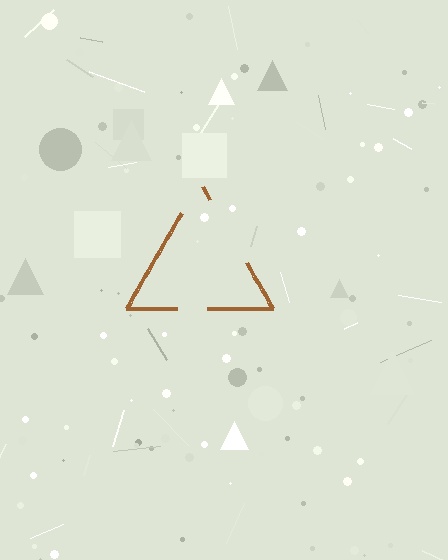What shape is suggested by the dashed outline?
The dashed outline suggests a triangle.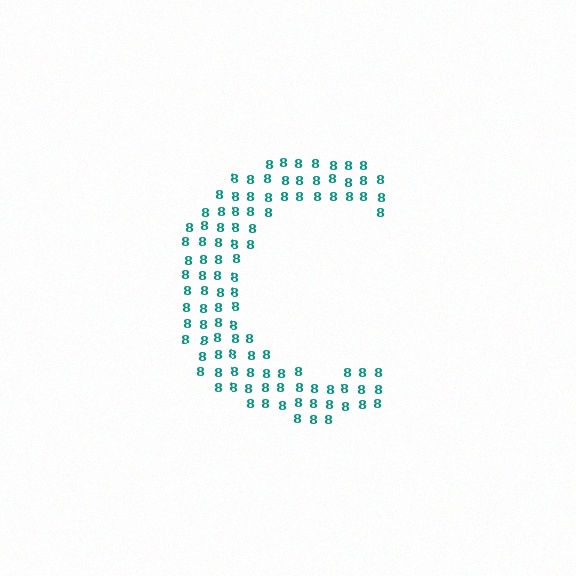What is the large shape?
The large shape is the letter C.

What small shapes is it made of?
It is made of small digit 8's.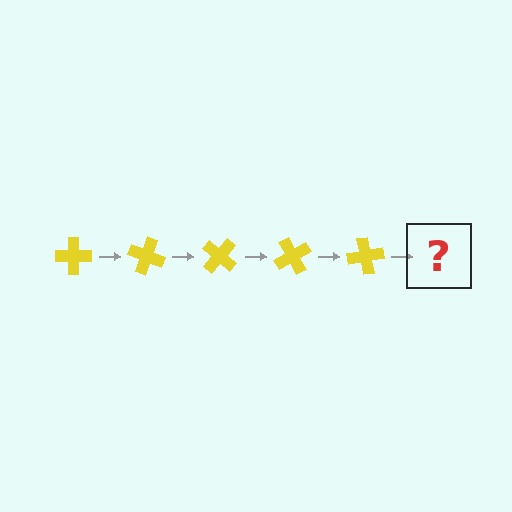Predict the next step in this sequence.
The next step is a yellow cross rotated 100 degrees.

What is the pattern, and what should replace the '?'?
The pattern is that the cross rotates 20 degrees each step. The '?' should be a yellow cross rotated 100 degrees.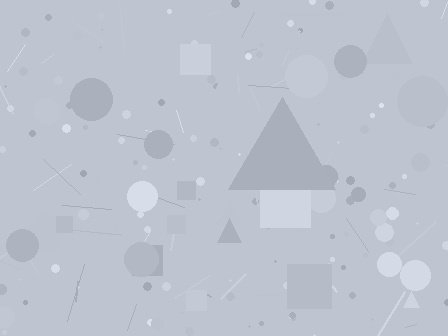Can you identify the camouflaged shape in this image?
The camouflaged shape is a triangle.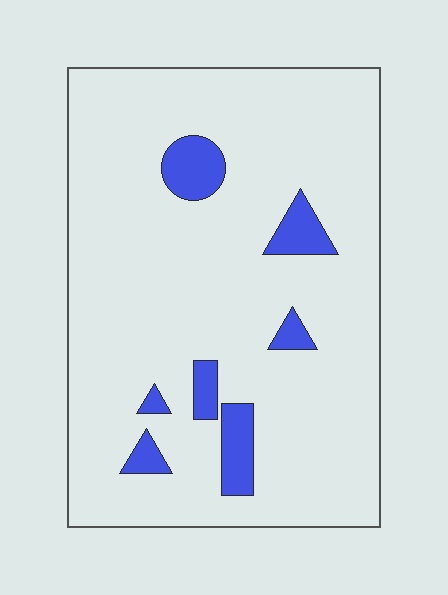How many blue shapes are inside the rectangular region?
7.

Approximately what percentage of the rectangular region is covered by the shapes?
Approximately 10%.